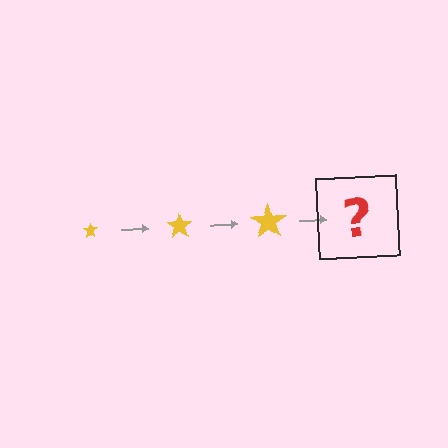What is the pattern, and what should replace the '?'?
The pattern is that the star gets progressively larger each step. The '?' should be a yellow star, larger than the previous one.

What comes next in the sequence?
The next element should be a yellow star, larger than the previous one.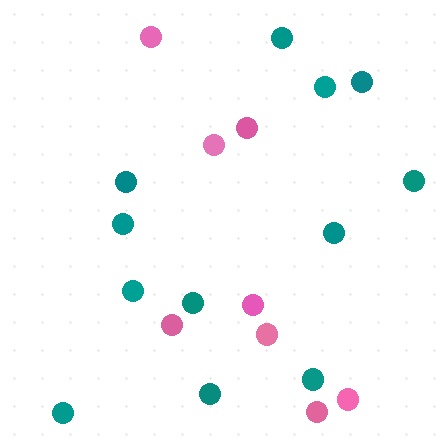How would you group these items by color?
There are 2 groups: one group of teal circles (12) and one group of pink circles (8).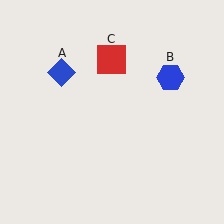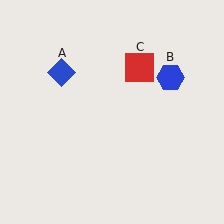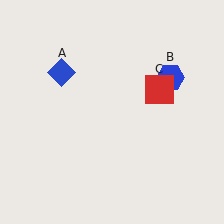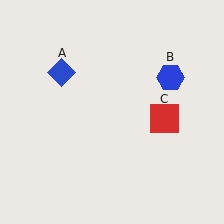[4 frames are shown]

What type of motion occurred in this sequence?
The red square (object C) rotated clockwise around the center of the scene.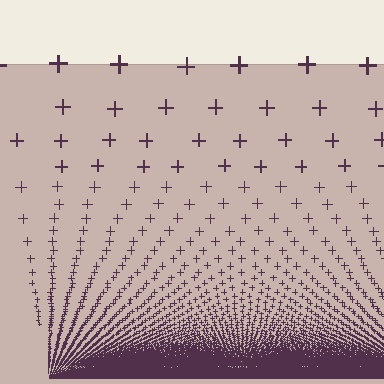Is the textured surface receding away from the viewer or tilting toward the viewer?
The surface appears to tilt toward the viewer. Texture elements get larger and sparser toward the top.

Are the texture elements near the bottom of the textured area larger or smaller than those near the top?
Smaller. The gradient is inverted — elements near the bottom are smaller and denser.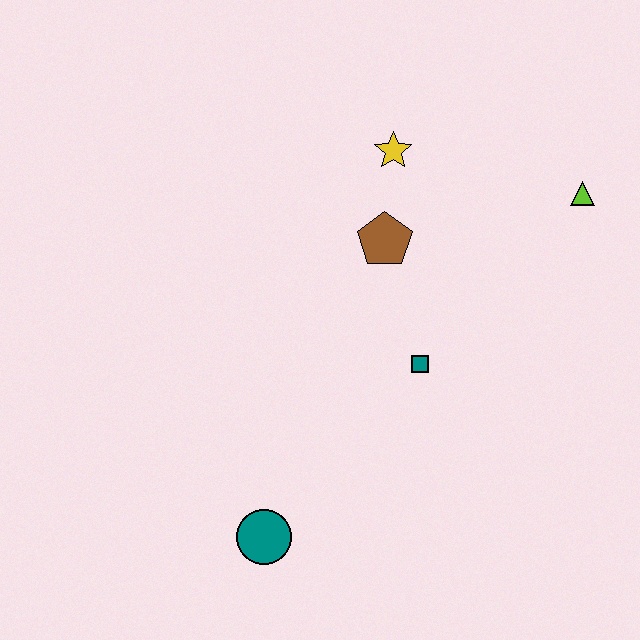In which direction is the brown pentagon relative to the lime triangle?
The brown pentagon is to the left of the lime triangle.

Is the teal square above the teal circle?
Yes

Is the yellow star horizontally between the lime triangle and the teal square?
No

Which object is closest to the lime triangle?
The yellow star is closest to the lime triangle.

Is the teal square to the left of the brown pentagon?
No